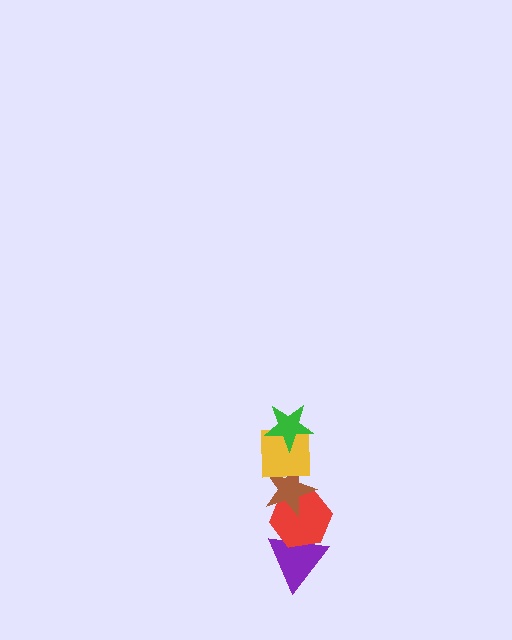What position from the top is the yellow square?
The yellow square is 2nd from the top.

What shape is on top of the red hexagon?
The brown star is on top of the red hexagon.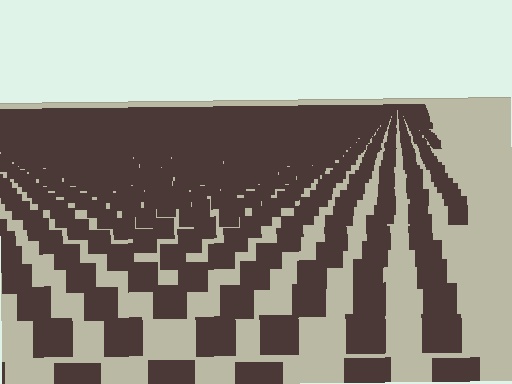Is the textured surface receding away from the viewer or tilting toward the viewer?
The surface is receding away from the viewer. Texture elements get smaller and denser toward the top.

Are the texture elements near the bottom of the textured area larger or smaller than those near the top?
Larger. Near the bottom, elements are closer to the viewer and appear at a bigger on-screen size.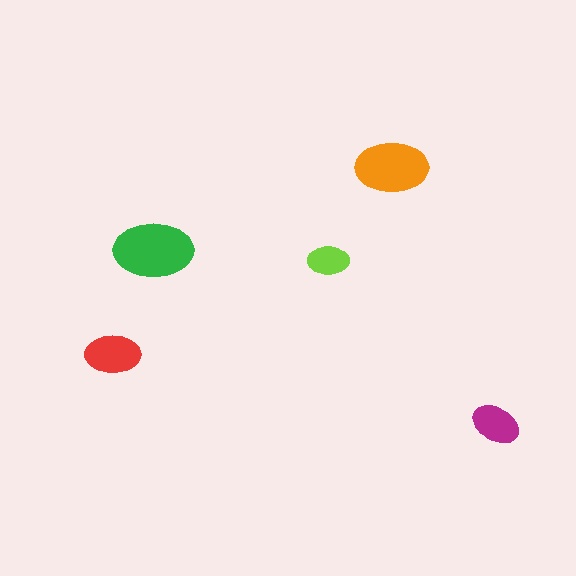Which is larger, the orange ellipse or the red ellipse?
The orange one.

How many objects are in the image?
There are 5 objects in the image.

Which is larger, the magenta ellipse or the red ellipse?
The red one.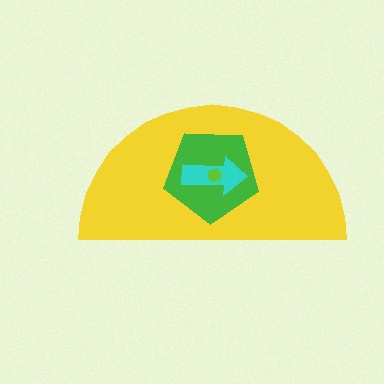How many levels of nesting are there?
4.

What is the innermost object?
The lime hexagon.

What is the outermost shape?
The yellow semicircle.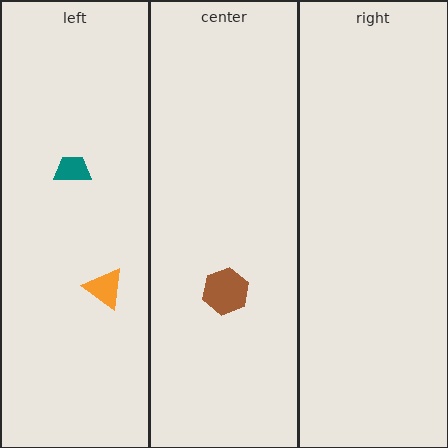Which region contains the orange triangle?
The left region.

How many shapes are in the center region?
1.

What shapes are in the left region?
The teal trapezoid, the orange triangle.